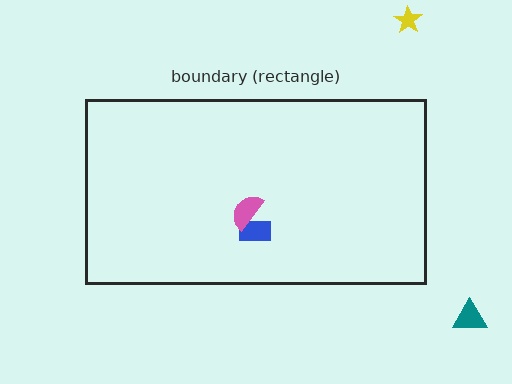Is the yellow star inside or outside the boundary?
Outside.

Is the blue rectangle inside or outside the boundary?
Inside.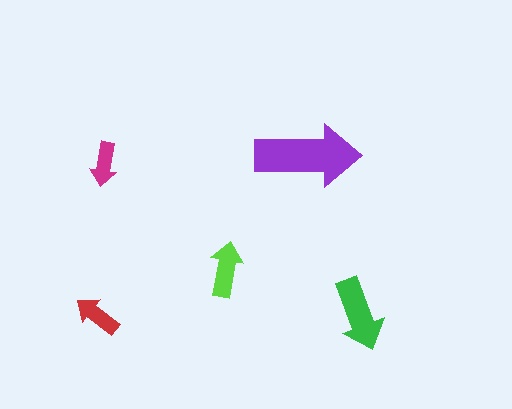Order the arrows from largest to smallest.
the purple one, the green one, the lime one, the red one, the magenta one.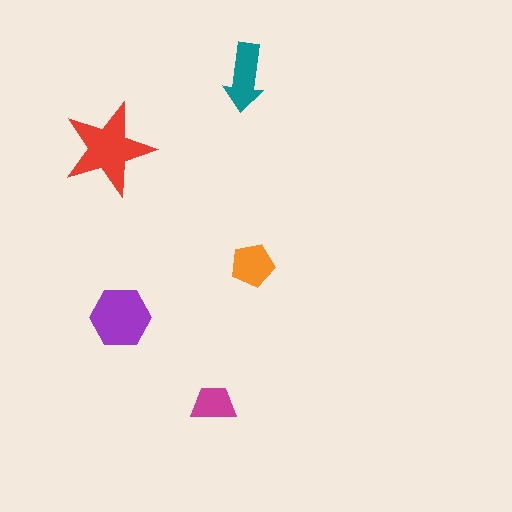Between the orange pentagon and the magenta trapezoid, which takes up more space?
The orange pentagon.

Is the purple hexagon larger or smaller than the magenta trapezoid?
Larger.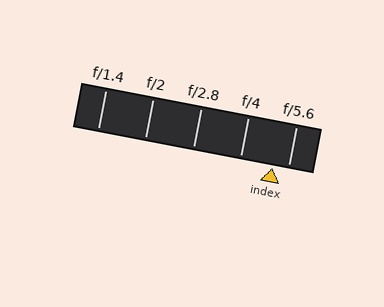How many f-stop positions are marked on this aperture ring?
There are 5 f-stop positions marked.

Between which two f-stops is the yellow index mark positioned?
The index mark is between f/4 and f/5.6.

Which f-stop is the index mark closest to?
The index mark is closest to f/5.6.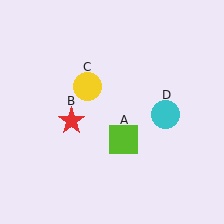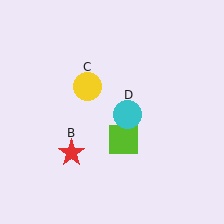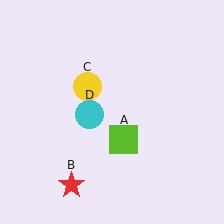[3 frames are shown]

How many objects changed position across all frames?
2 objects changed position: red star (object B), cyan circle (object D).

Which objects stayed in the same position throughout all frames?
Lime square (object A) and yellow circle (object C) remained stationary.